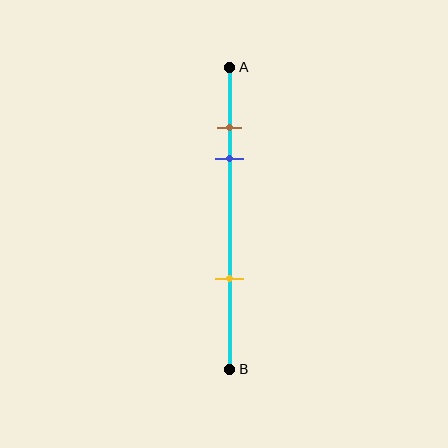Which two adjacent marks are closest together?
The brown and blue marks are the closest adjacent pair.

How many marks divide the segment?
There are 3 marks dividing the segment.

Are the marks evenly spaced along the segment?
No, the marks are not evenly spaced.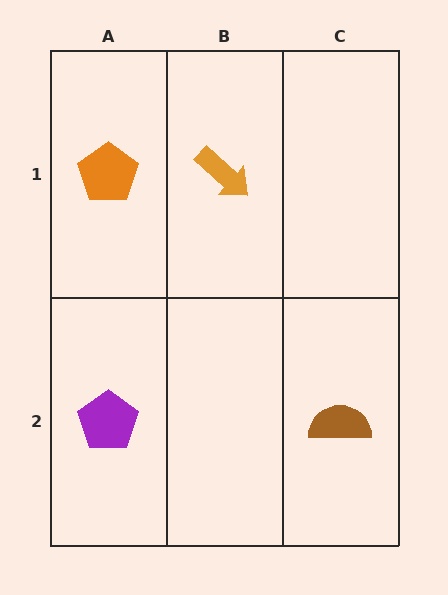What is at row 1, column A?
An orange pentagon.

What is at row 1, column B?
An orange arrow.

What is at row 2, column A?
A purple pentagon.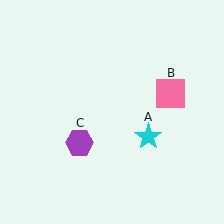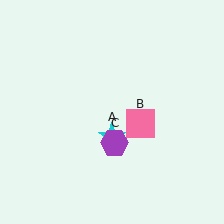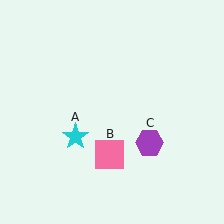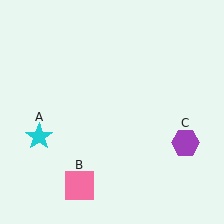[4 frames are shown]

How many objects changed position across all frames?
3 objects changed position: cyan star (object A), pink square (object B), purple hexagon (object C).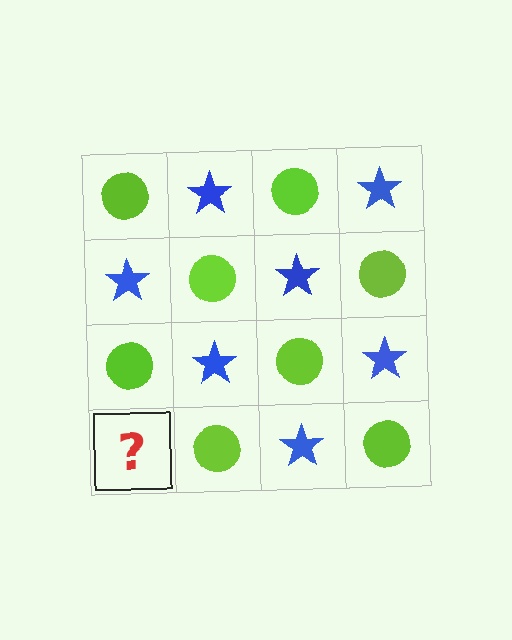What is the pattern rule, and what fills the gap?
The rule is that it alternates lime circle and blue star in a checkerboard pattern. The gap should be filled with a blue star.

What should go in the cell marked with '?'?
The missing cell should contain a blue star.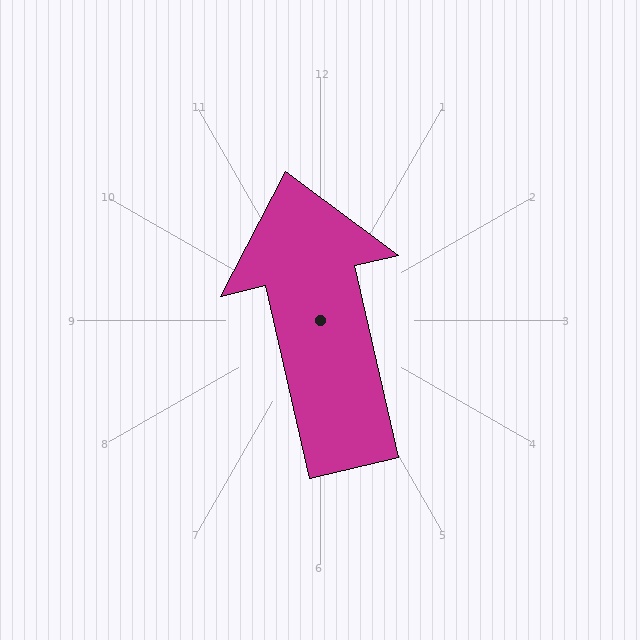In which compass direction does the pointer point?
North.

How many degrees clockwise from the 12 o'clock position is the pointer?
Approximately 347 degrees.